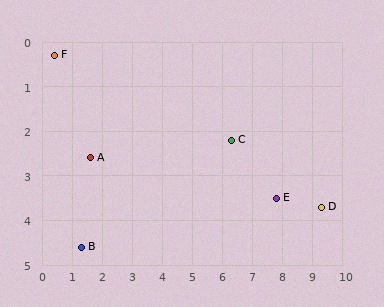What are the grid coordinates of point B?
Point B is at approximately (1.3, 4.6).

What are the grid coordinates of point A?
Point A is at approximately (1.6, 2.6).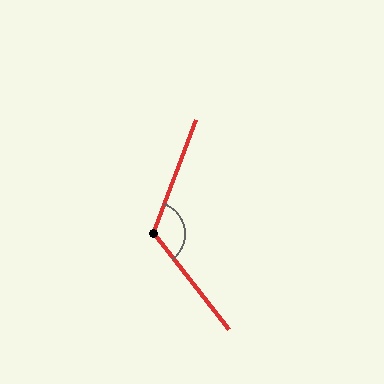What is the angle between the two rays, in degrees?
Approximately 121 degrees.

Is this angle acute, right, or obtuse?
It is obtuse.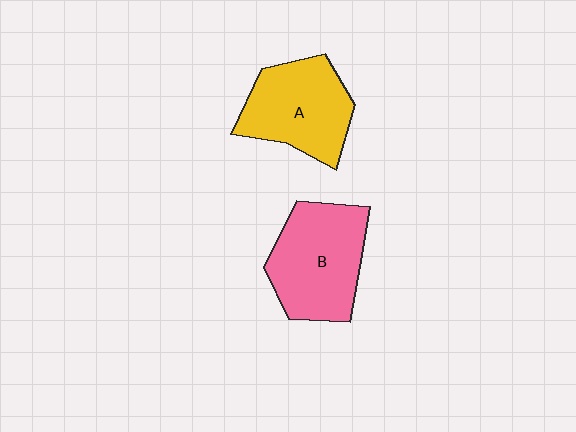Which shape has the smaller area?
Shape A (yellow).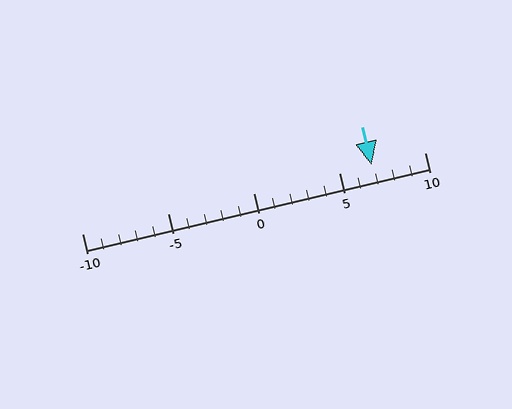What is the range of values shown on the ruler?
The ruler shows values from -10 to 10.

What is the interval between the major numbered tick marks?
The major tick marks are spaced 5 units apart.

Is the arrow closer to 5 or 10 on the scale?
The arrow is closer to 5.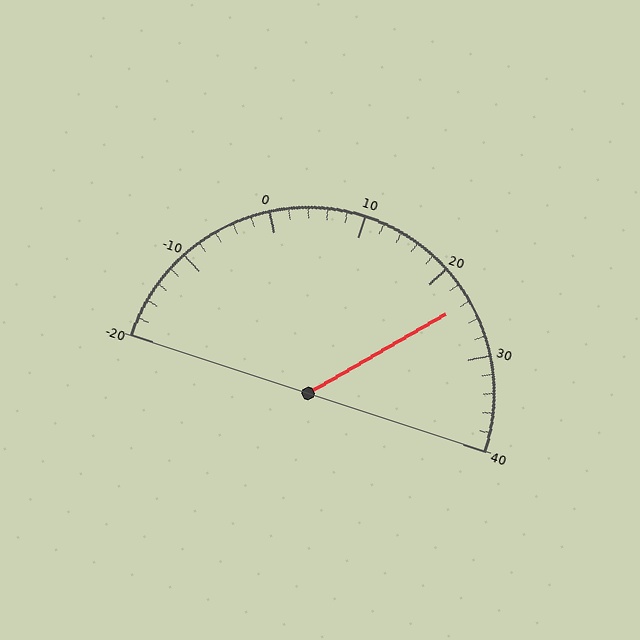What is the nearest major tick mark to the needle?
The nearest major tick mark is 20.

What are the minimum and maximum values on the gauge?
The gauge ranges from -20 to 40.